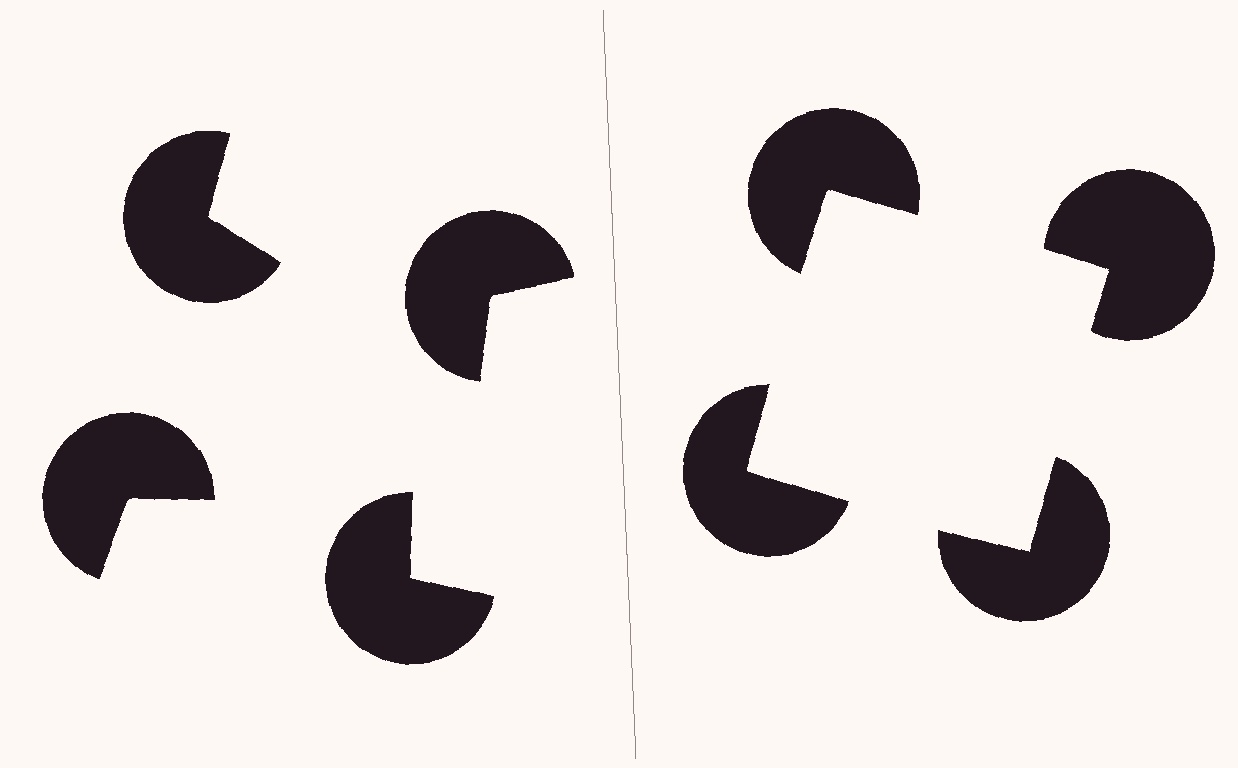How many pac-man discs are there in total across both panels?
8 — 4 on each side.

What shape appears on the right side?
An illusory square.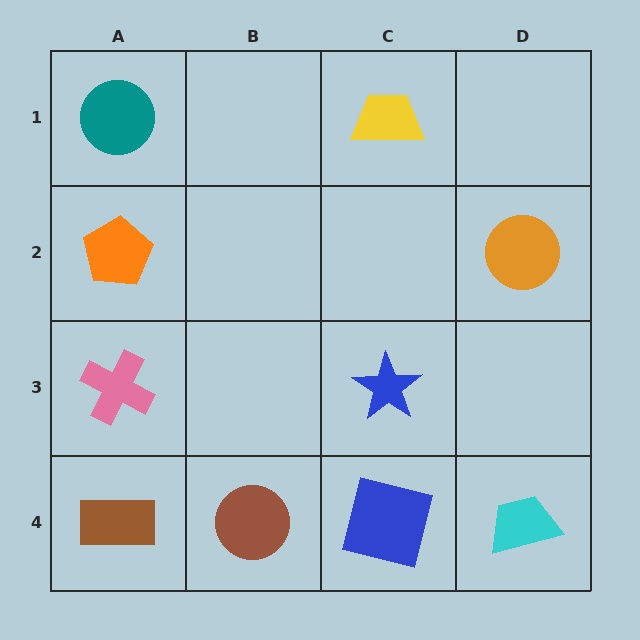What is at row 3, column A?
A pink cross.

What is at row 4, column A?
A brown rectangle.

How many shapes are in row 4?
4 shapes.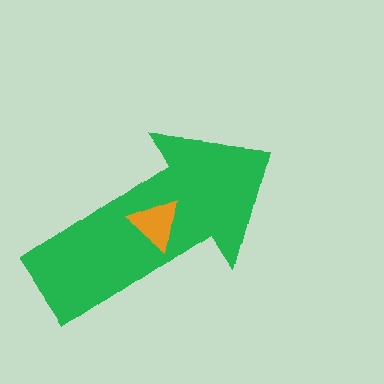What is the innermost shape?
The orange triangle.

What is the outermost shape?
The green arrow.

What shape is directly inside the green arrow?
The orange triangle.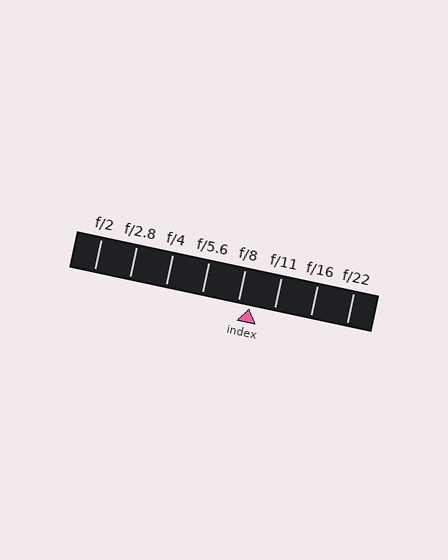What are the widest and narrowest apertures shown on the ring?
The widest aperture shown is f/2 and the narrowest is f/22.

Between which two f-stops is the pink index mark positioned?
The index mark is between f/8 and f/11.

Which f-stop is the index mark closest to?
The index mark is closest to f/8.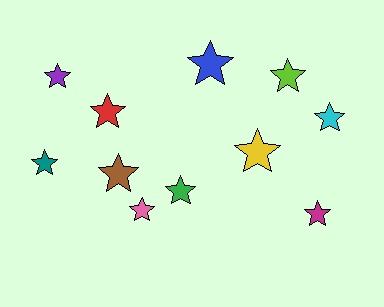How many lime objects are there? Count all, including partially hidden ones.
There is 1 lime object.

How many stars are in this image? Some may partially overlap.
There are 11 stars.